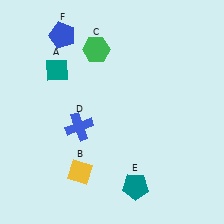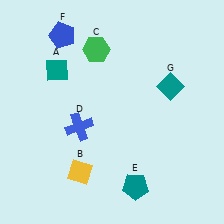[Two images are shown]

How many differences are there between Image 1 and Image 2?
There is 1 difference between the two images.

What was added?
A teal diamond (G) was added in Image 2.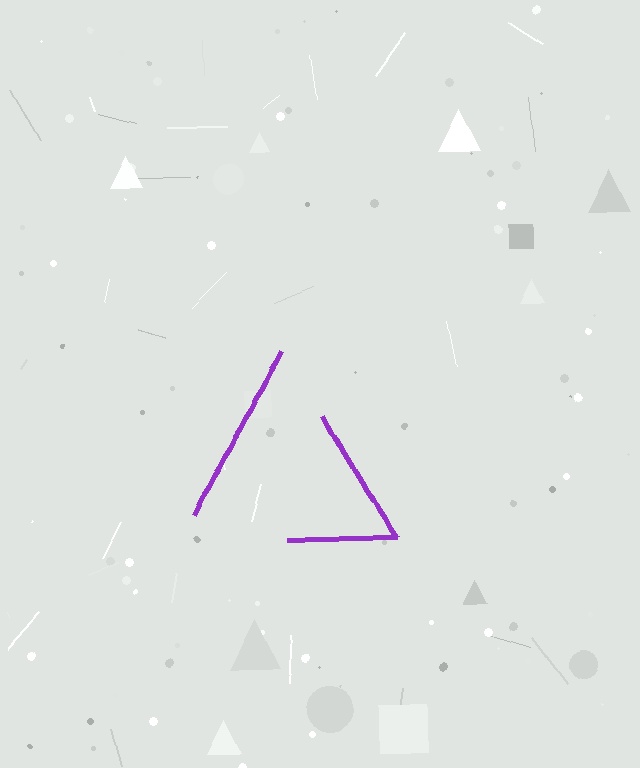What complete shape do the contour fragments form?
The contour fragments form a triangle.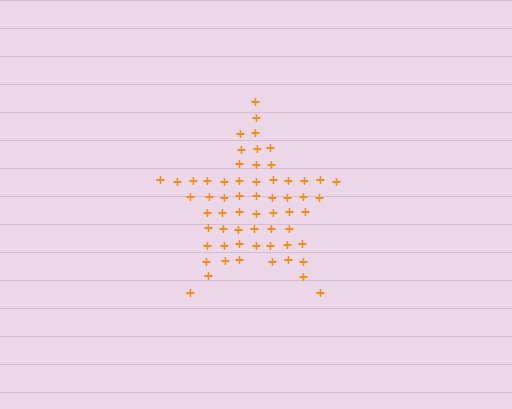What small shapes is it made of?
It is made of small plus signs.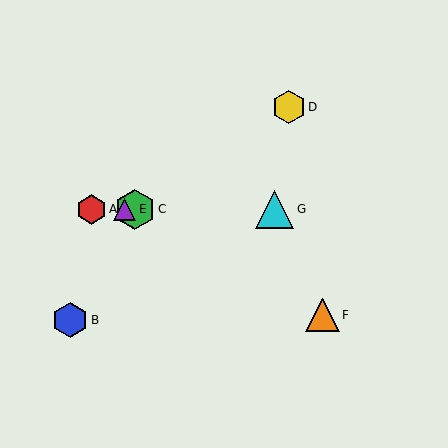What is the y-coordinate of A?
Object A is at y≈209.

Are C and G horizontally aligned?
Yes, both are at y≈209.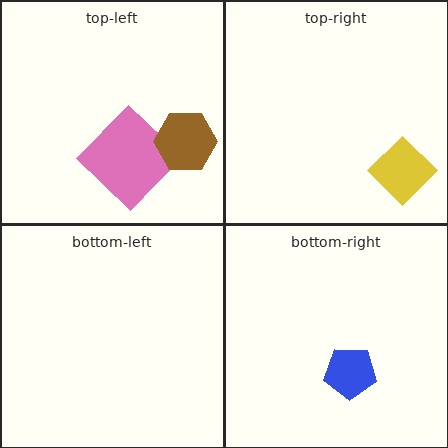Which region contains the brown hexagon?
The top-left region.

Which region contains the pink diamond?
The top-left region.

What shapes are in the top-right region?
The yellow diamond.